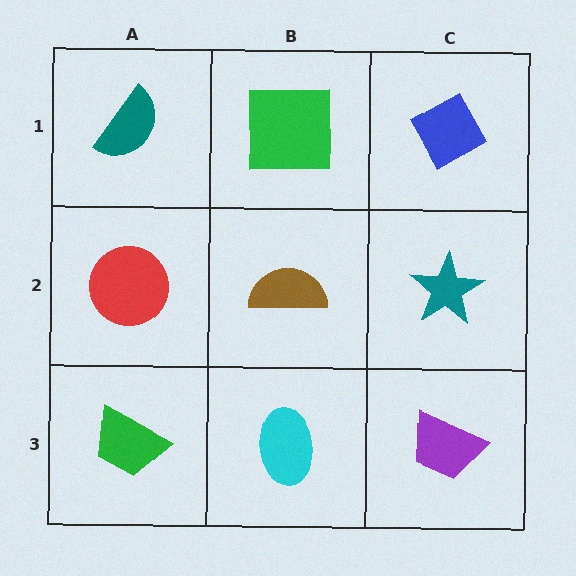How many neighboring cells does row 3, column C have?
2.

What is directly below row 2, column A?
A green trapezoid.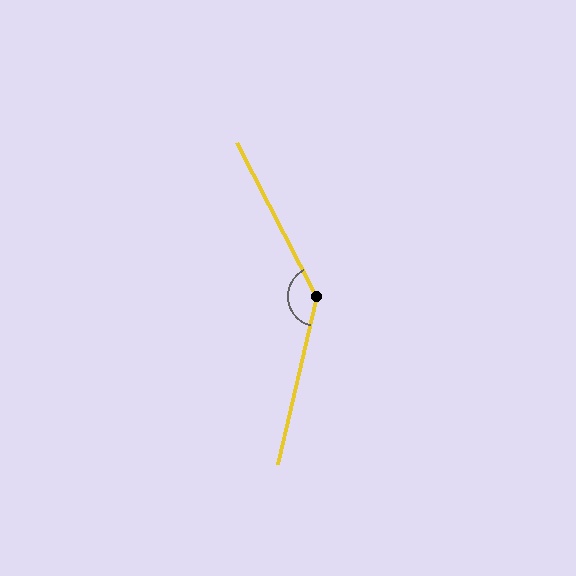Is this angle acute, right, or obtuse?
It is obtuse.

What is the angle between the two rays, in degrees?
Approximately 139 degrees.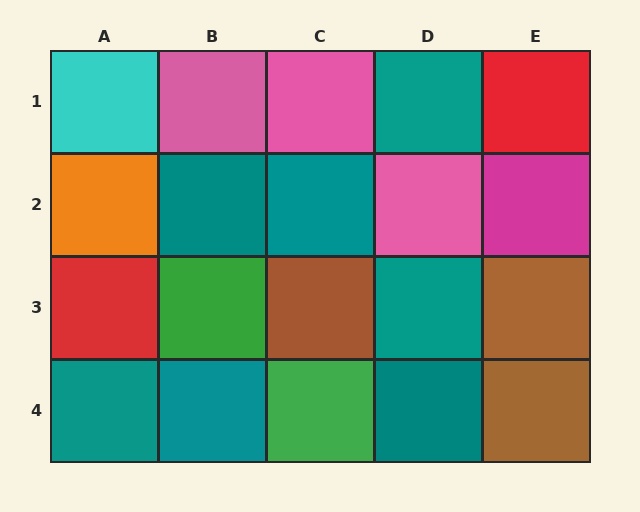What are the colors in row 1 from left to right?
Cyan, pink, pink, teal, red.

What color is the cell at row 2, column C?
Teal.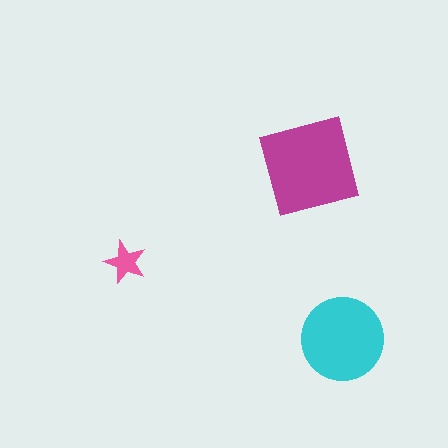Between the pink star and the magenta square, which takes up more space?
The magenta square.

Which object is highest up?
The magenta square is topmost.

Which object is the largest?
The magenta square.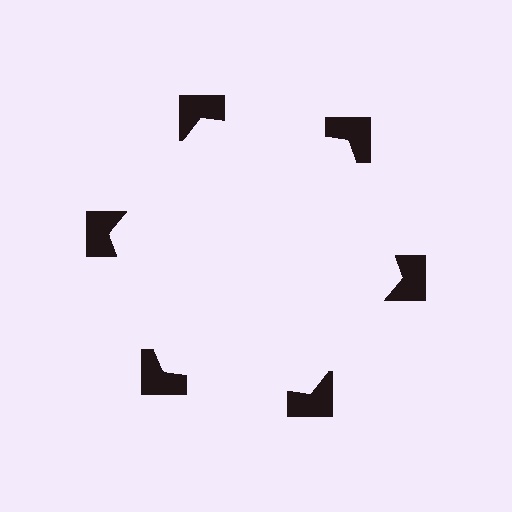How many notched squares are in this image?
There are 6 — one at each vertex of the illusory hexagon.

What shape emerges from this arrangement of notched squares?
An illusory hexagon — its edges are inferred from the aligned wedge cuts in the notched squares, not physically drawn.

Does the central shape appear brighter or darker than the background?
It typically appears slightly brighter than the background, even though no actual brightness change is drawn.